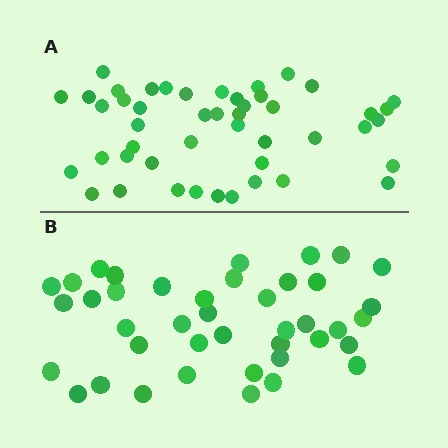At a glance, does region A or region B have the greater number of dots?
Region A (the top region) has more dots.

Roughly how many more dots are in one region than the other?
Region A has about 6 more dots than region B.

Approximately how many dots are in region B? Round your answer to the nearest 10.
About 40 dots. (The exact count is 41, which rounds to 40.)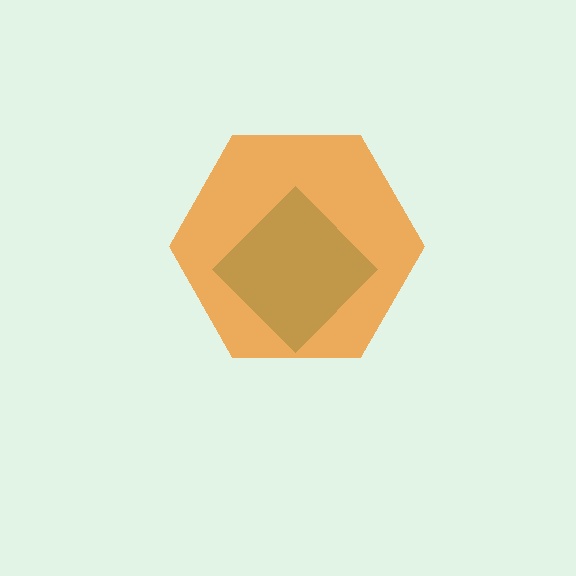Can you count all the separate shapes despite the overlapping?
Yes, there are 2 separate shapes.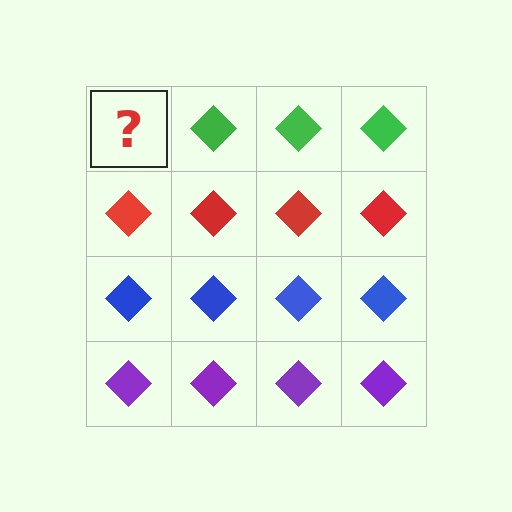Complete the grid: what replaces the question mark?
The question mark should be replaced with a green diamond.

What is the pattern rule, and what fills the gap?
The rule is that each row has a consistent color. The gap should be filled with a green diamond.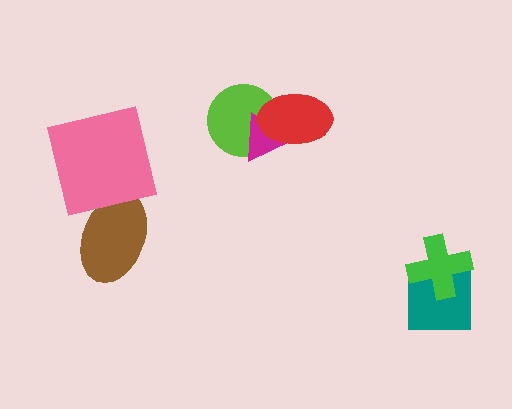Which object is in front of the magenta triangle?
The red ellipse is in front of the magenta triangle.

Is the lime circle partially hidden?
Yes, it is partially covered by another shape.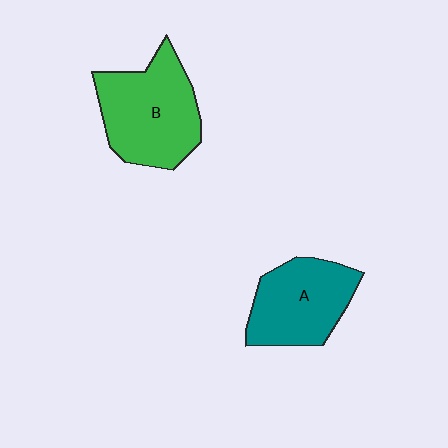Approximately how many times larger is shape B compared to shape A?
Approximately 1.2 times.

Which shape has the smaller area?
Shape A (teal).